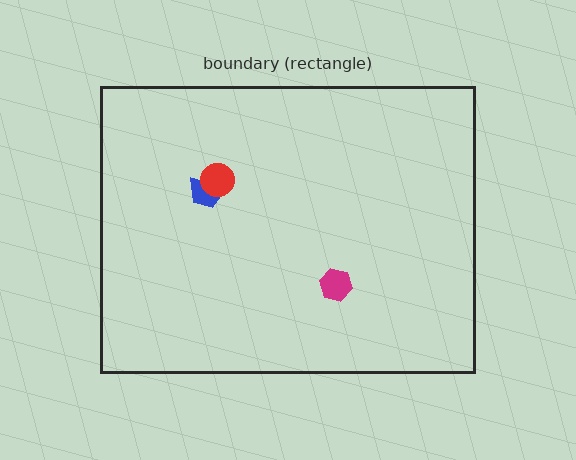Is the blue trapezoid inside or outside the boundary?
Inside.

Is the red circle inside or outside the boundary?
Inside.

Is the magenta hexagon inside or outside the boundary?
Inside.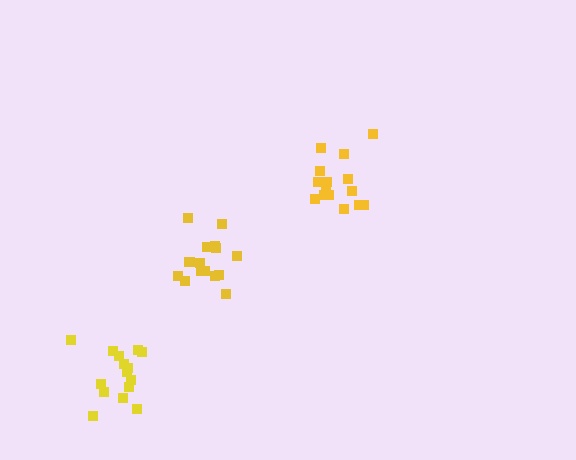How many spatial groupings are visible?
There are 3 spatial groupings.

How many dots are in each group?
Group 1: 16 dots, Group 2: 15 dots, Group 3: 16 dots (47 total).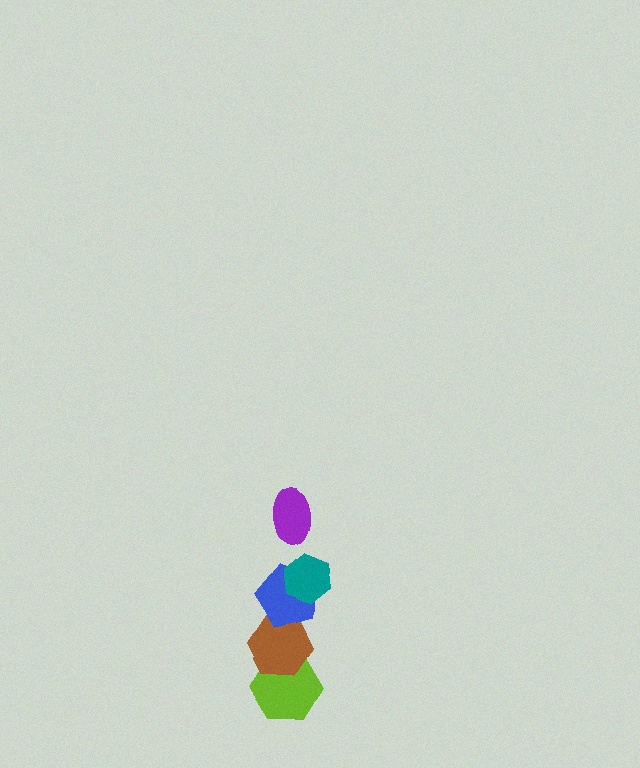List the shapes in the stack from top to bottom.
From top to bottom: the purple ellipse, the teal hexagon, the blue pentagon, the brown hexagon, the lime hexagon.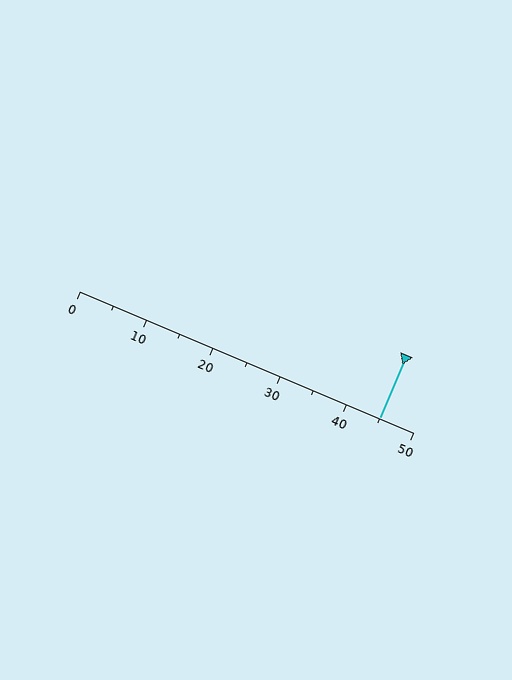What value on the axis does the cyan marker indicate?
The marker indicates approximately 45.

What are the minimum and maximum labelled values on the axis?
The axis runs from 0 to 50.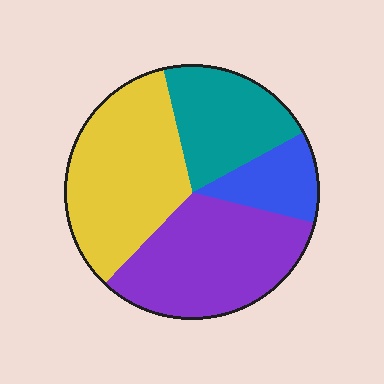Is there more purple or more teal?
Purple.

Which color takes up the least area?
Blue, at roughly 10%.